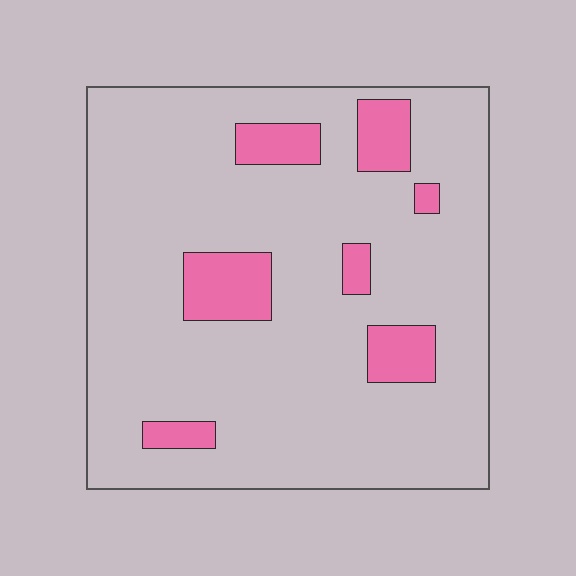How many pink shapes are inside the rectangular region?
7.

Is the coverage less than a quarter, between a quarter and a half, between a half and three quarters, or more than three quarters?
Less than a quarter.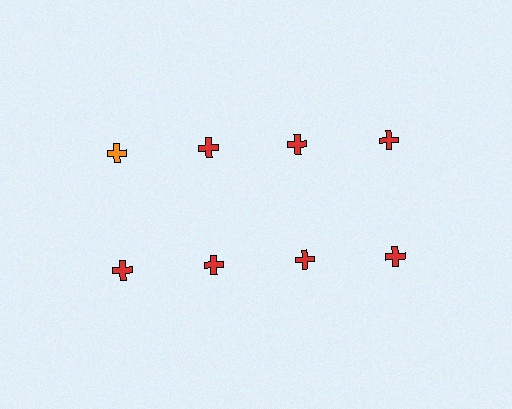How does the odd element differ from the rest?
It has a different color: orange instead of red.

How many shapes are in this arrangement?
There are 8 shapes arranged in a grid pattern.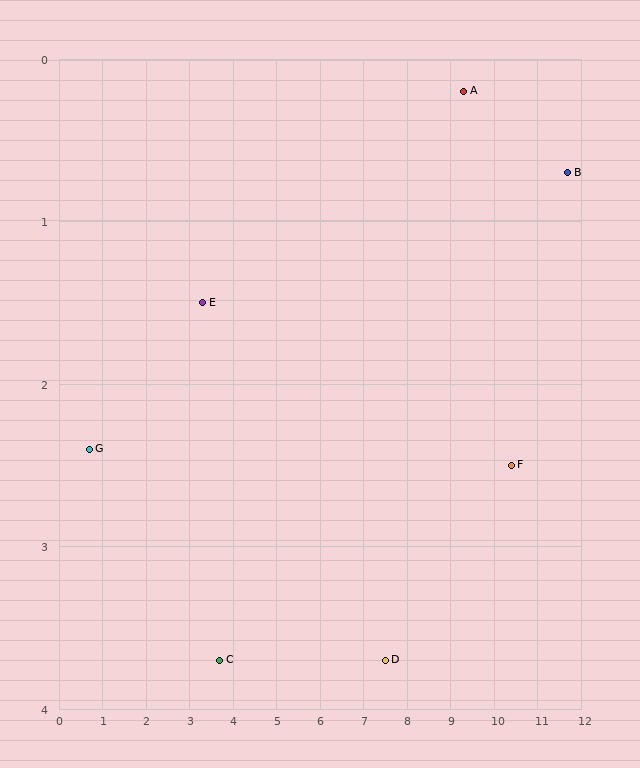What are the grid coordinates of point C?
Point C is at approximately (3.7, 3.7).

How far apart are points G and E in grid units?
Points G and E are about 2.8 grid units apart.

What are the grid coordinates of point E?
Point E is at approximately (3.3, 1.5).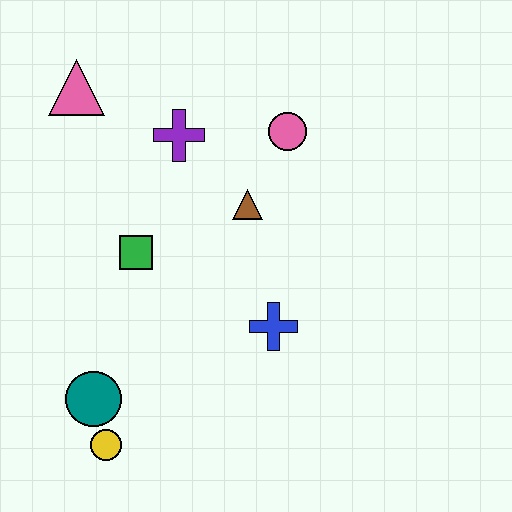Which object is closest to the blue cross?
The brown triangle is closest to the blue cross.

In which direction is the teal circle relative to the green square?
The teal circle is below the green square.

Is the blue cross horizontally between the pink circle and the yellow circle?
Yes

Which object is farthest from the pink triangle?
The yellow circle is farthest from the pink triangle.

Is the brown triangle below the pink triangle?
Yes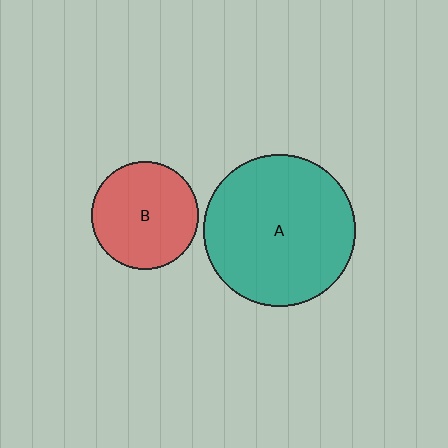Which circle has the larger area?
Circle A (teal).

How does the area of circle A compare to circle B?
Approximately 2.0 times.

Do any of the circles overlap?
No, none of the circles overlap.